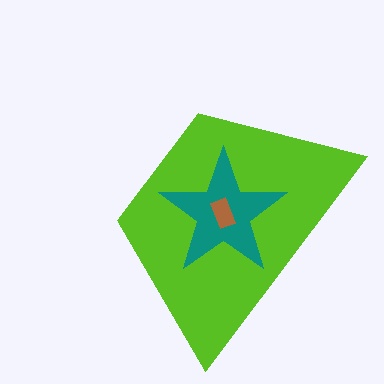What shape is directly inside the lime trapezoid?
The teal star.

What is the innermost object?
The brown rectangle.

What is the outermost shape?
The lime trapezoid.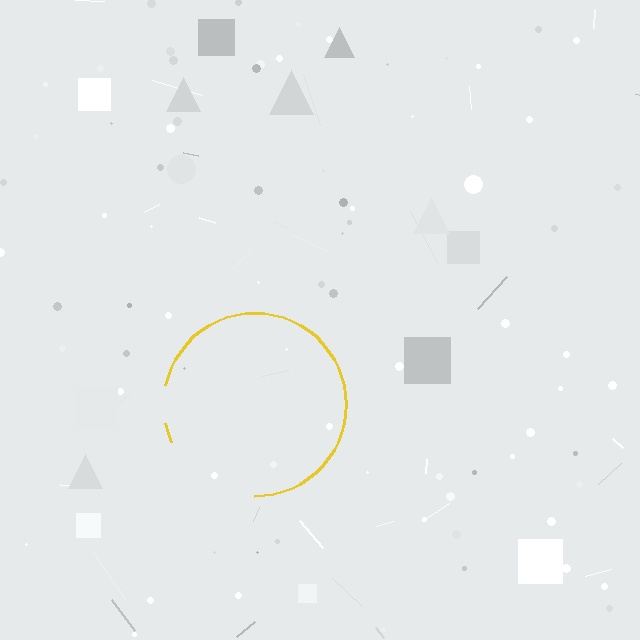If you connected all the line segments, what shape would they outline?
They would outline a circle.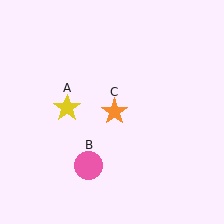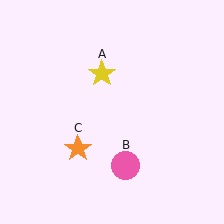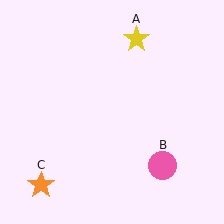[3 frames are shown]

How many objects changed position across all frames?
3 objects changed position: yellow star (object A), pink circle (object B), orange star (object C).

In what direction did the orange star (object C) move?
The orange star (object C) moved down and to the left.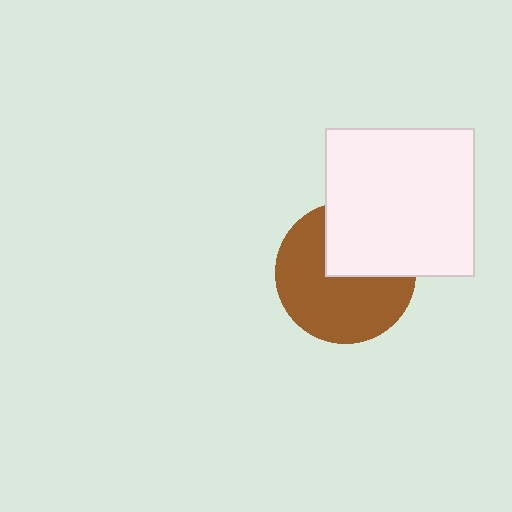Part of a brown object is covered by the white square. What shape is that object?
It is a circle.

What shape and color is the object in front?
The object in front is a white square.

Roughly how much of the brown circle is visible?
About half of it is visible (roughly 63%).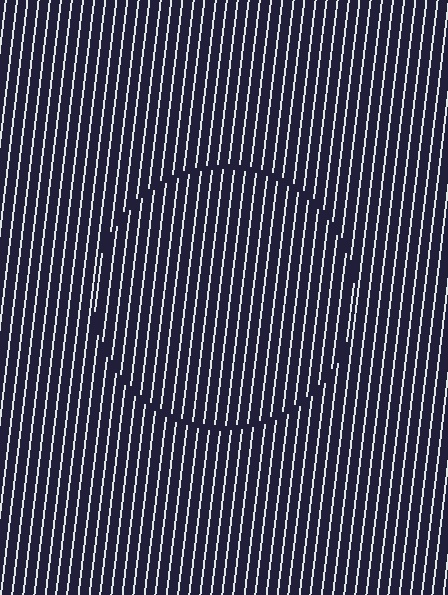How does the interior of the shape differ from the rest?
The interior of the shape contains the same grating, shifted by half a period — the contour is defined by the phase discontinuity where line-ends from the inner and outer gratings abut.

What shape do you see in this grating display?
An illusory circle. The interior of the shape contains the same grating, shifted by half a period — the contour is defined by the phase discontinuity where line-ends from the inner and outer gratings abut.